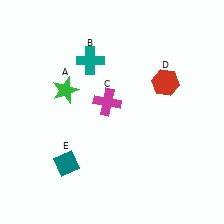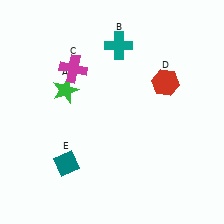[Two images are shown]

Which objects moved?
The objects that moved are: the teal cross (B), the magenta cross (C).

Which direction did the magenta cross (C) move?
The magenta cross (C) moved left.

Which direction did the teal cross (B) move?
The teal cross (B) moved right.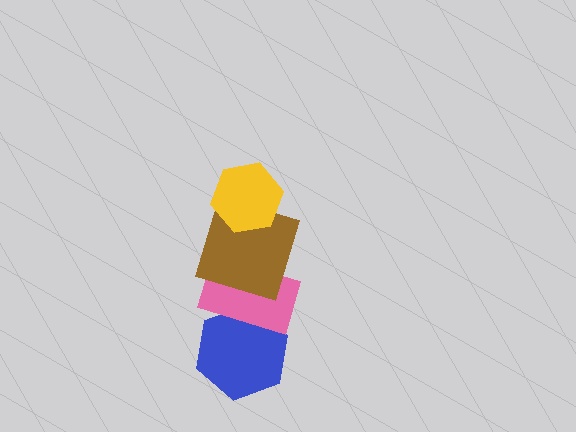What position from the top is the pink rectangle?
The pink rectangle is 3rd from the top.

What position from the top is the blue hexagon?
The blue hexagon is 4th from the top.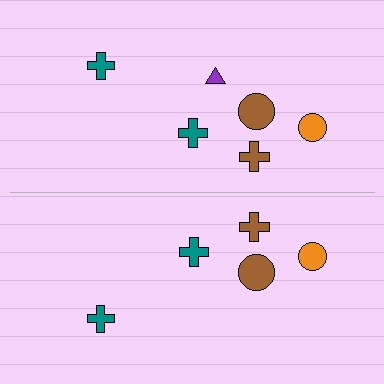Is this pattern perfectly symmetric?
No, the pattern is not perfectly symmetric. A purple triangle is missing from the bottom side.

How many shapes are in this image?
There are 11 shapes in this image.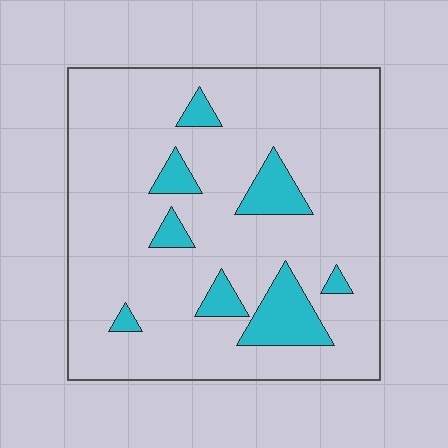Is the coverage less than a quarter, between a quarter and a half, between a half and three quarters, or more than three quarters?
Less than a quarter.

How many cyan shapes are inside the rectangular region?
8.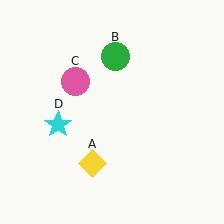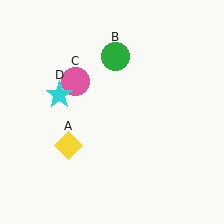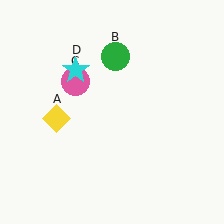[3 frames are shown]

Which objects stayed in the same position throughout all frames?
Green circle (object B) and pink circle (object C) remained stationary.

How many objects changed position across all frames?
2 objects changed position: yellow diamond (object A), cyan star (object D).